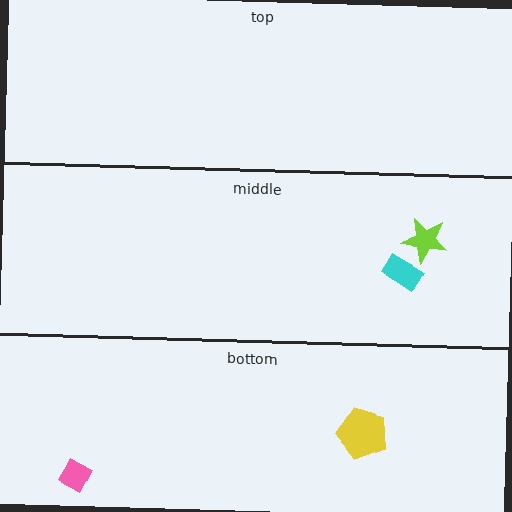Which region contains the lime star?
The middle region.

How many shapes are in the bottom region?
2.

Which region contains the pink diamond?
The bottom region.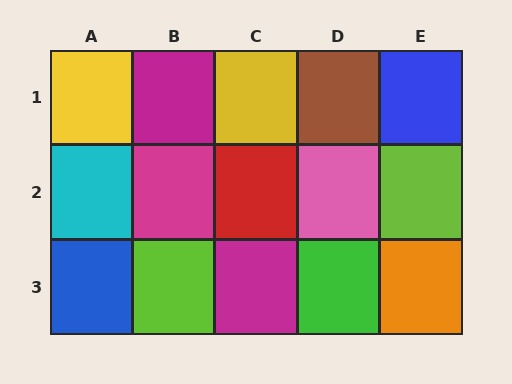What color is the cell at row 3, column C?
Magenta.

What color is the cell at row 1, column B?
Magenta.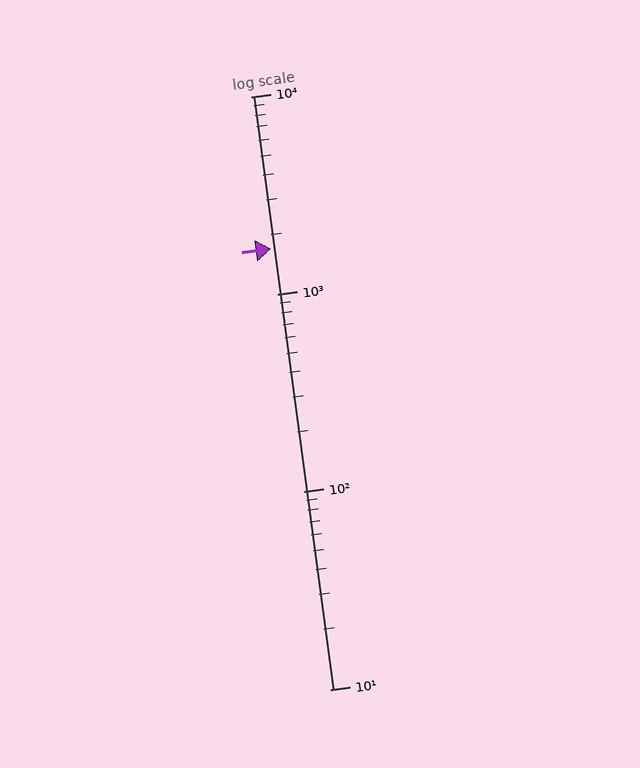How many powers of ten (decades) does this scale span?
The scale spans 3 decades, from 10 to 10000.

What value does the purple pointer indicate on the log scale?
The pointer indicates approximately 1700.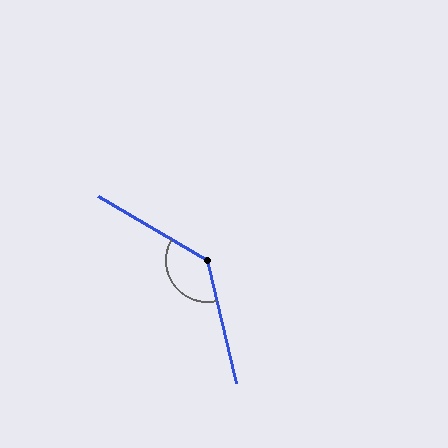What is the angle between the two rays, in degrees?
Approximately 134 degrees.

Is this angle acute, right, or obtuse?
It is obtuse.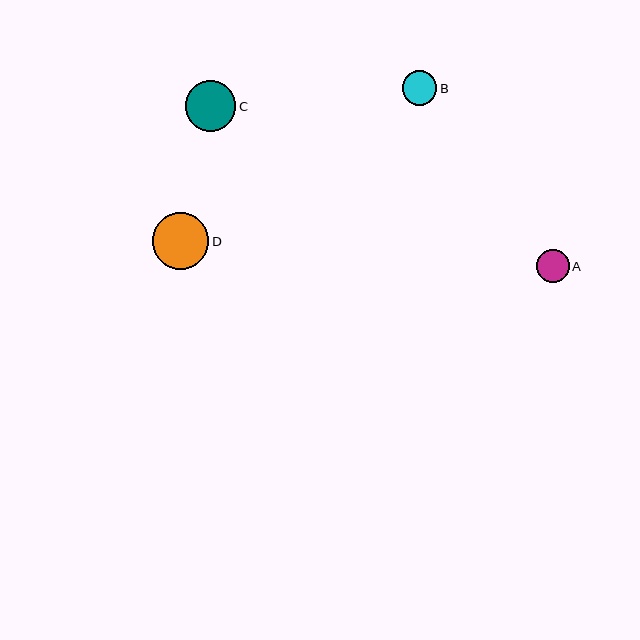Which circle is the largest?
Circle D is the largest with a size of approximately 57 pixels.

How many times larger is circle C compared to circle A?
Circle C is approximately 1.5 times the size of circle A.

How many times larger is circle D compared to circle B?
Circle D is approximately 1.6 times the size of circle B.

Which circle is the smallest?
Circle A is the smallest with a size of approximately 33 pixels.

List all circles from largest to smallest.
From largest to smallest: D, C, B, A.